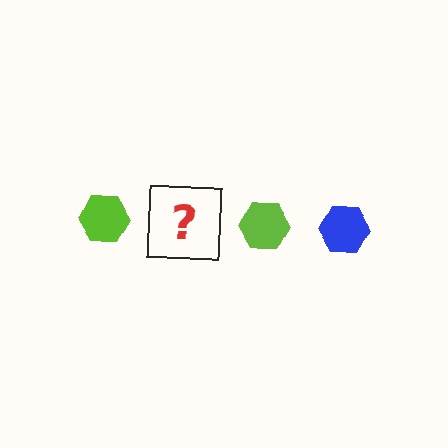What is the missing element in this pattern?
The missing element is a blue hexagon.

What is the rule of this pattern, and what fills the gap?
The rule is that the pattern cycles through lime, blue hexagons. The gap should be filled with a blue hexagon.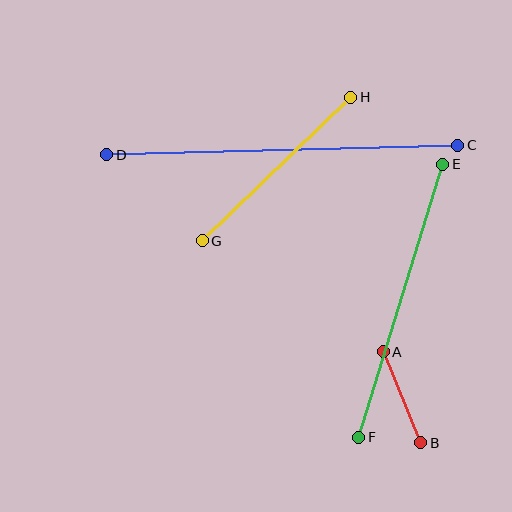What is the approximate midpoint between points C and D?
The midpoint is at approximately (282, 150) pixels.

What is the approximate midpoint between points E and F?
The midpoint is at approximately (401, 301) pixels.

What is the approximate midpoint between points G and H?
The midpoint is at approximately (276, 169) pixels.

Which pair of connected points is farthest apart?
Points C and D are farthest apart.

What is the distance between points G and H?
The distance is approximately 206 pixels.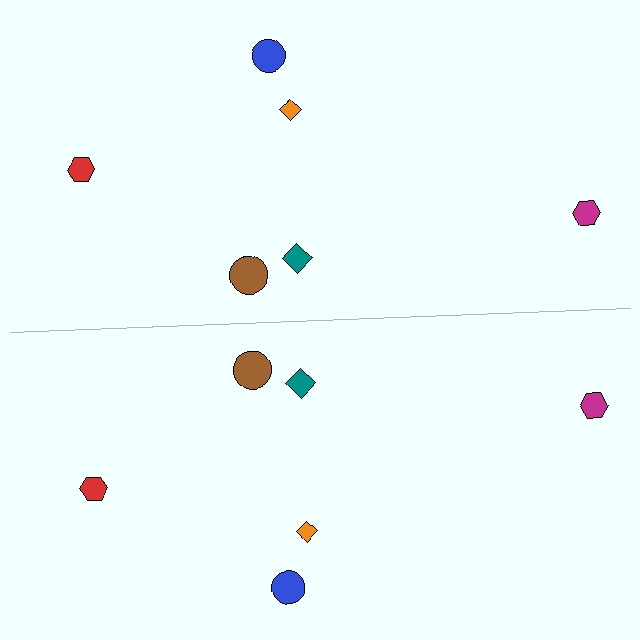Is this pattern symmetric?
Yes, this pattern has bilateral (reflection) symmetry.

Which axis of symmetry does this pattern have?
The pattern has a horizontal axis of symmetry running through the center of the image.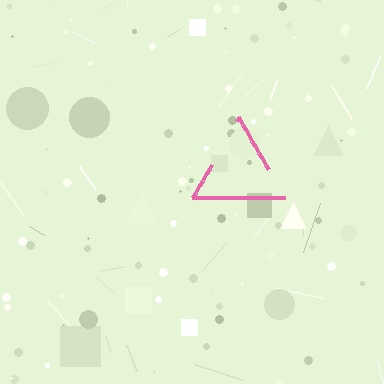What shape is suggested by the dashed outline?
The dashed outline suggests a triangle.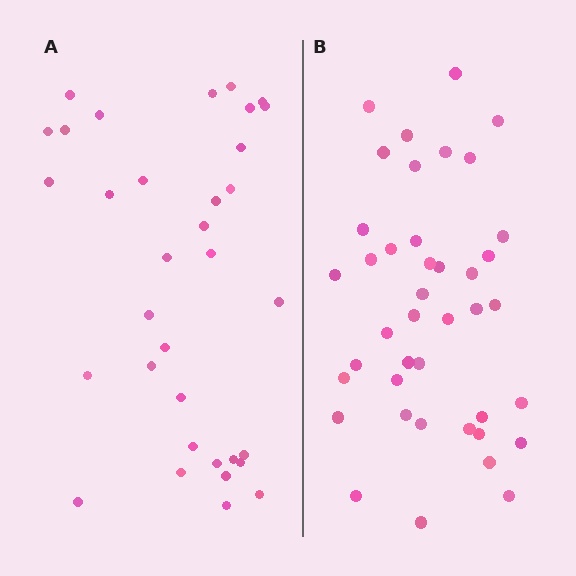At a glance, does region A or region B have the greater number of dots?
Region B (the right region) has more dots.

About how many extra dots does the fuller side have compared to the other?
Region B has roughly 8 or so more dots than region A.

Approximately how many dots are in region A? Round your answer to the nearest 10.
About 30 dots. (The exact count is 34, which rounds to 30.)